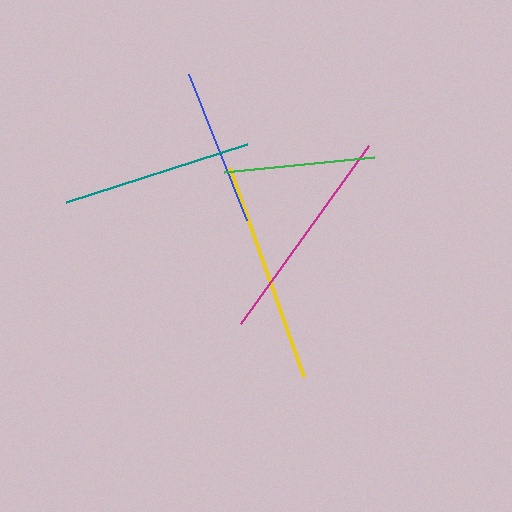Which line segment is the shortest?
The green line is the shortest at approximately 151 pixels.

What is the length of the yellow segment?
The yellow segment is approximately 221 pixels long.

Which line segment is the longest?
The yellow line is the longest at approximately 221 pixels.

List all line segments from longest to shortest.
From longest to shortest: yellow, magenta, teal, blue, green.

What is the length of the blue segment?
The blue segment is approximately 157 pixels long.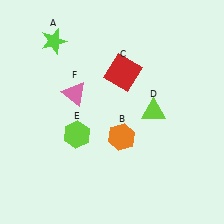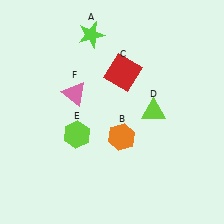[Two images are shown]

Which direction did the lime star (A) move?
The lime star (A) moved right.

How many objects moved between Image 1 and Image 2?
1 object moved between the two images.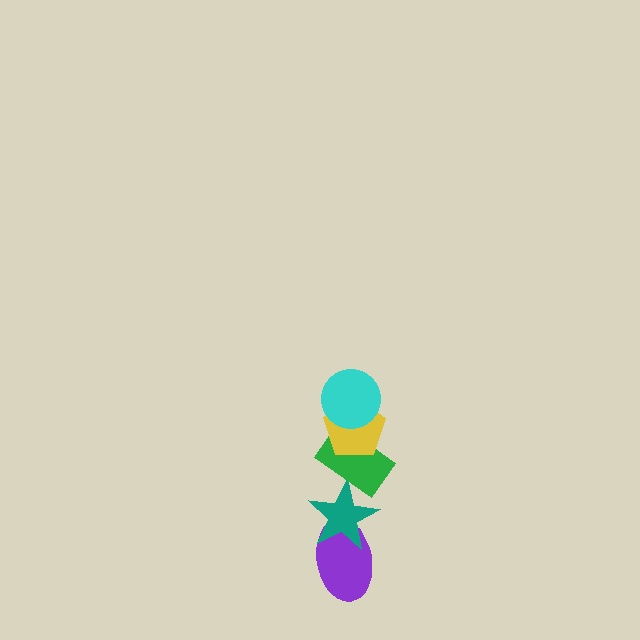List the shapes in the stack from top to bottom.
From top to bottom: the cyan circle, the yellow pentagon, the green rectangle, the teal star, the purple ellipse.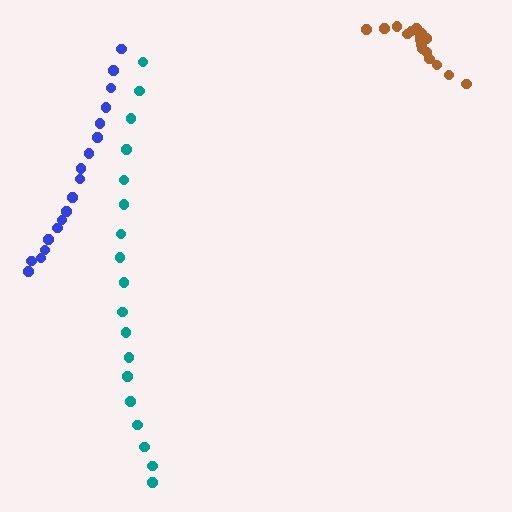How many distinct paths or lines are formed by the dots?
There are 3 distinct paths.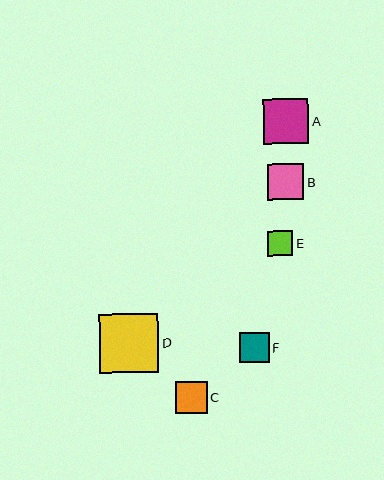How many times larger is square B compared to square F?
Square B is approximately 1.2 times the size of square F.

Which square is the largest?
Square D is the largest with a size of approximately 59 pixels.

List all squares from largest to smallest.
From largest to smallest: D, A, B, C, F, E.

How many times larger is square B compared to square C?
Square B is approximately 1.1 times the size of square C.